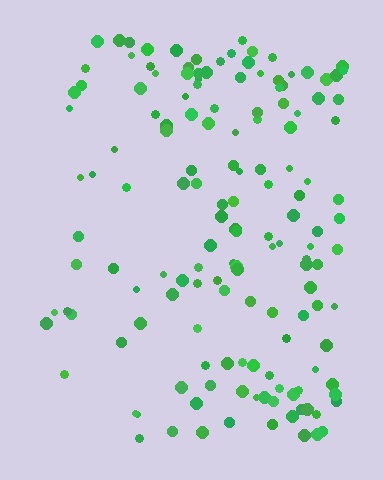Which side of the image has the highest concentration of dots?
The right.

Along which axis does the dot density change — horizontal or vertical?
Horizontal.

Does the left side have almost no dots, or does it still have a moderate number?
Still a moderate number, just noticeably fewer than the right.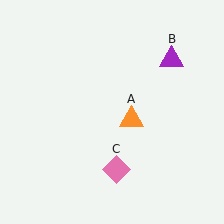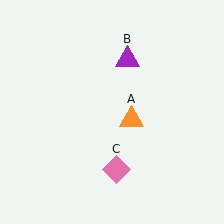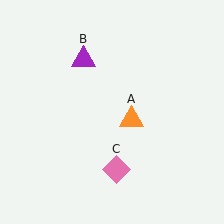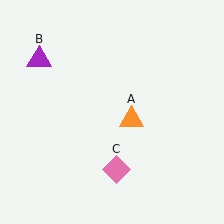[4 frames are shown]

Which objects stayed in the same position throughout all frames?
Orange triangle (object A) and pink diamond (object C) remained stationary.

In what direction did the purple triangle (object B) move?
The purple triangle (object B) moved left.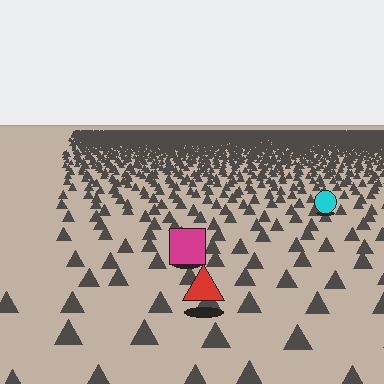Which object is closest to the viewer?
The red triangle is closest. The texture marks near it are larger and more spread out.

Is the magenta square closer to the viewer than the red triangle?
No. The red triangle is closer — you can tell from the texture gradient: the ground texture is coarser near it.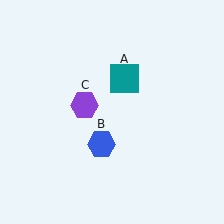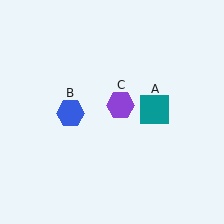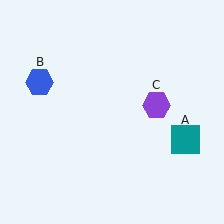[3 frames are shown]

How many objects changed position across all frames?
3 objects changed position: teal square (object A), blue hexagon (object B), purple hexagon (object C).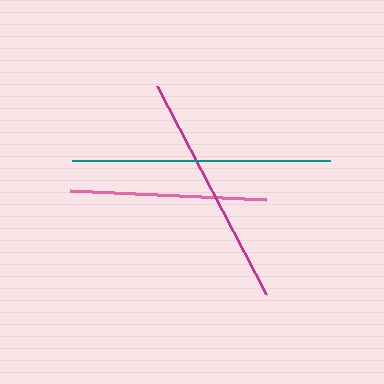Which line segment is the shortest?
The pink line is the shortest at approximately 196 pixels.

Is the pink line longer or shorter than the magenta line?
The magenta line is longer than the pink line.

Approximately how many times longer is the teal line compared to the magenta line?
The teal line is approximately 1.1 times the length of the magenta line.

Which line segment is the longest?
The teal line is the longest at approximately 258 pixels.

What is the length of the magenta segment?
The magenta segment is approximately 235 pixels long.